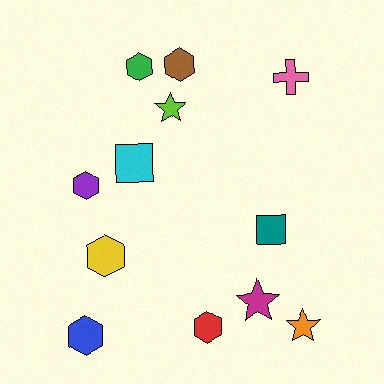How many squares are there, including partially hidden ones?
There are 2 squares.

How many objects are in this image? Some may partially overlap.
There are 12 objects.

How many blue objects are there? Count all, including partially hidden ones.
There is 1 blue object.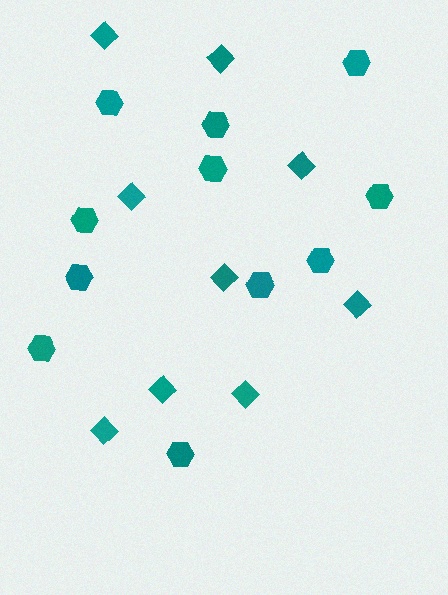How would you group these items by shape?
There are 2 groups: one group of diamonds (9) and one group of hexagons (11).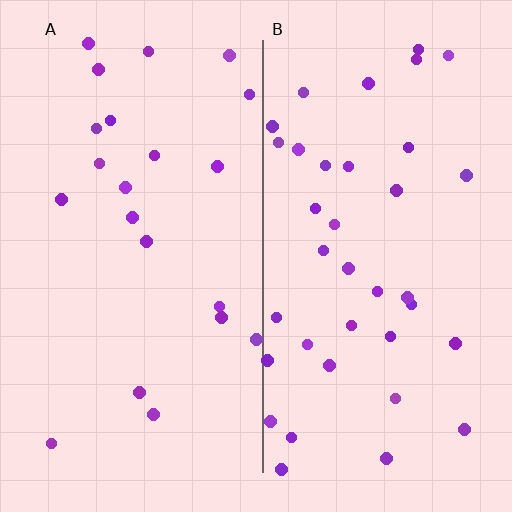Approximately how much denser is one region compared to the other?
Approximately 1.8× — region B over region A.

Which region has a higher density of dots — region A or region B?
B (the right).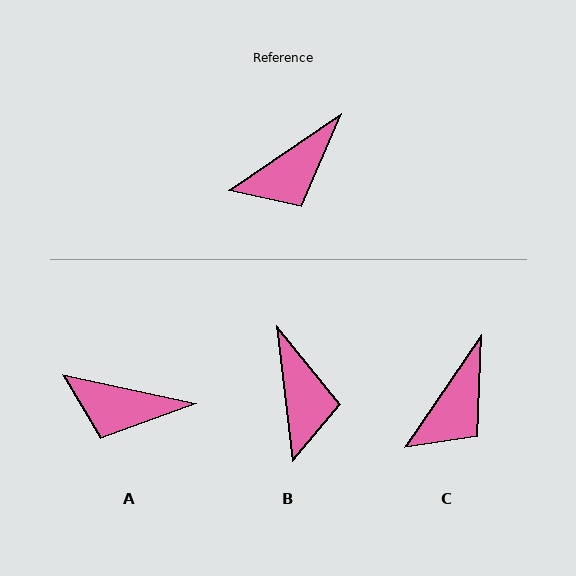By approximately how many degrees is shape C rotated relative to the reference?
Approximately 21 degrees counter-clockwise.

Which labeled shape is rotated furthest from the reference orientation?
B, about 63 degrees away.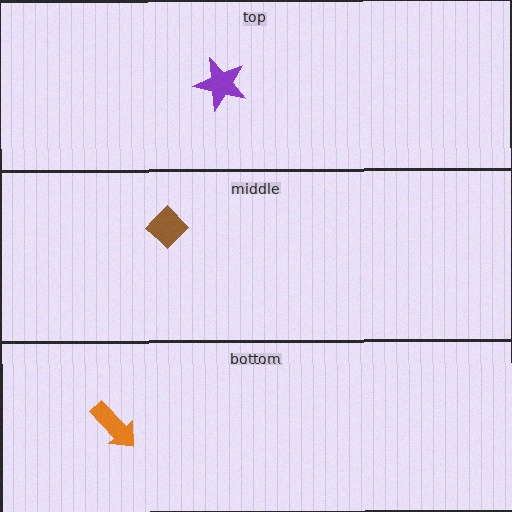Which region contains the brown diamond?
The middle region.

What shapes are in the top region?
The purple star.